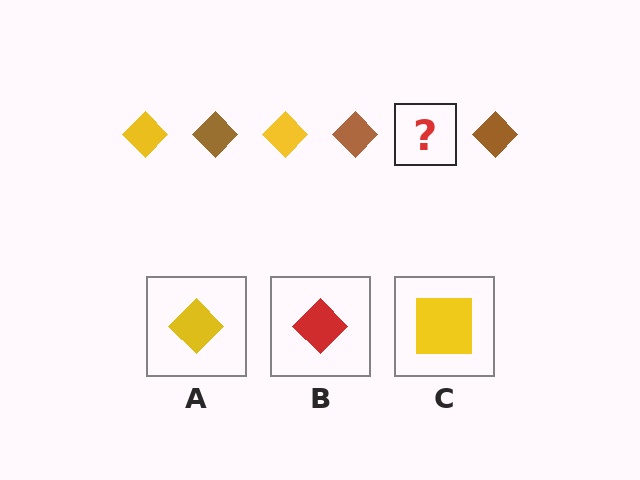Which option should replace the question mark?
Option A.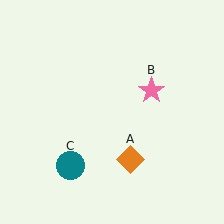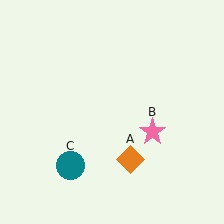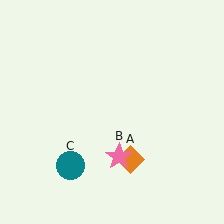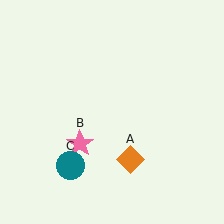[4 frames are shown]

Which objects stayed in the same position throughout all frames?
Orange diamond (object A) and teal circle (object C) remained stationary.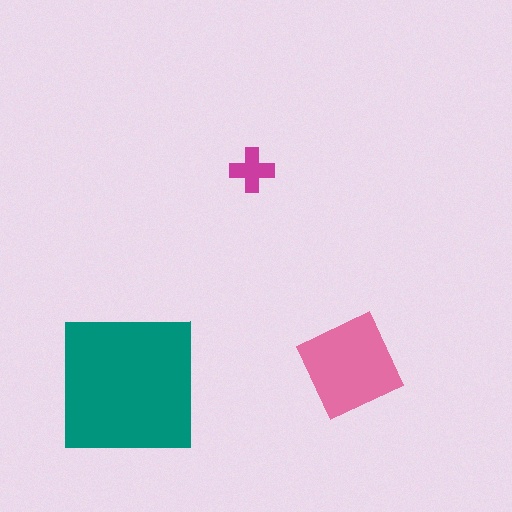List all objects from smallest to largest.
The magenta cross, the pink diamond, the teal square.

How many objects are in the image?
There are 3 objects in the image.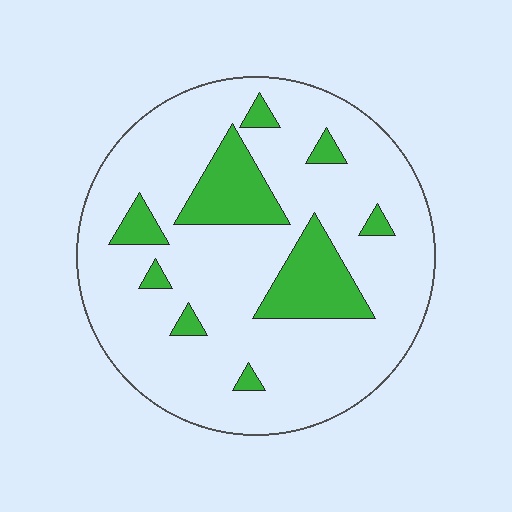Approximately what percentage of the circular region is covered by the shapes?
Approximately 20%.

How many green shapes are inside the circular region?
9.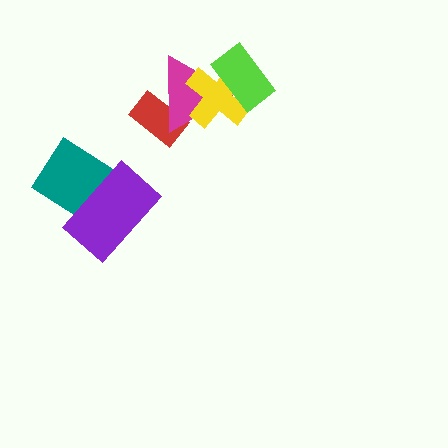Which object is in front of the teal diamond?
The purple rectangle is in front of the teal diamond.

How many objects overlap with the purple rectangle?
1 object overlaps with the purple rectangle.